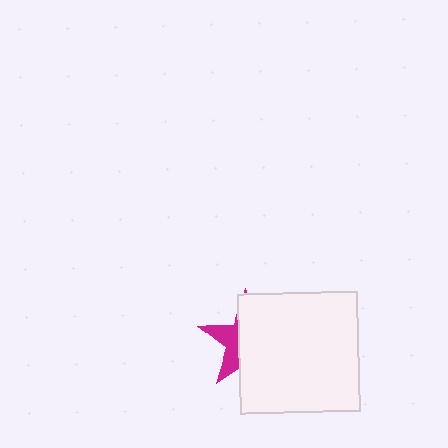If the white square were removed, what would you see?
You would see the complete magenta star.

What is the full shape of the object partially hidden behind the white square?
The partially hidden object is a magenta star.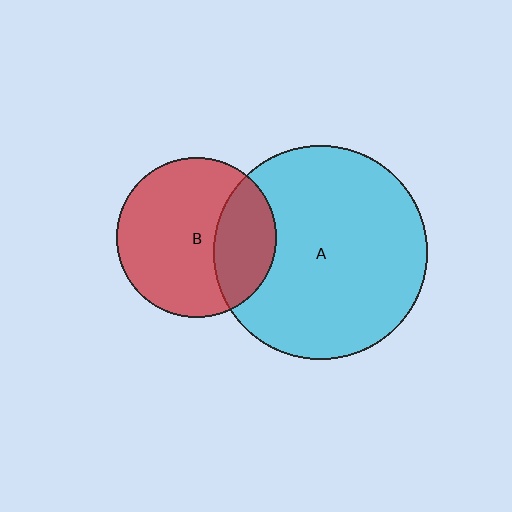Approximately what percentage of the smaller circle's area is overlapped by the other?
Approximately 30%.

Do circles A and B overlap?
Yes.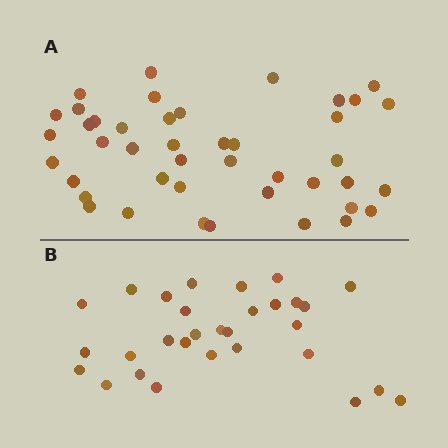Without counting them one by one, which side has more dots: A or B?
Region A (the top region) has more dots.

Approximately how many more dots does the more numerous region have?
Region A has approximately 15 more dots than region B.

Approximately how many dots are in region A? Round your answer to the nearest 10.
About 40 dots. (The exact count is 43, which rounds to 40.)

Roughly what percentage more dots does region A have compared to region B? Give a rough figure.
About 45% more.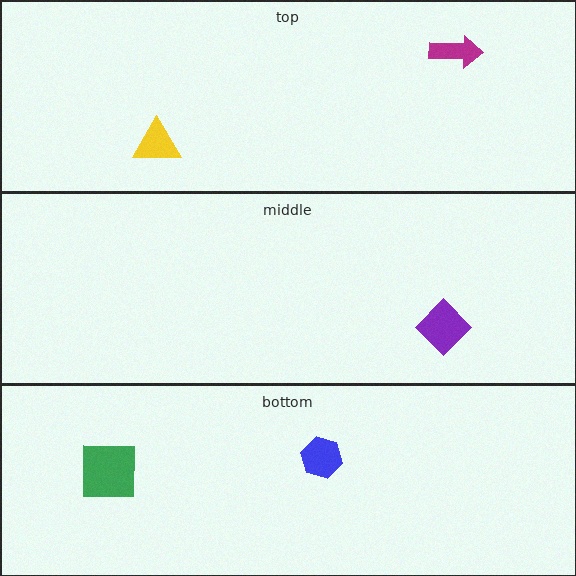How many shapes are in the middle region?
1.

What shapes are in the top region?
The magenta arrow, the yellow triangle.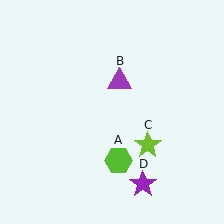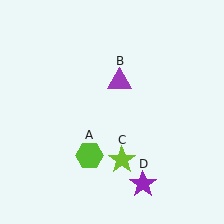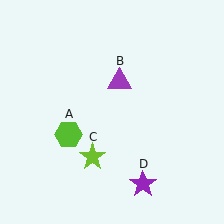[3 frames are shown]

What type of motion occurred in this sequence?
The lime hexagon (object A), lime star (object C) rotated clockwise around the center of the scene.